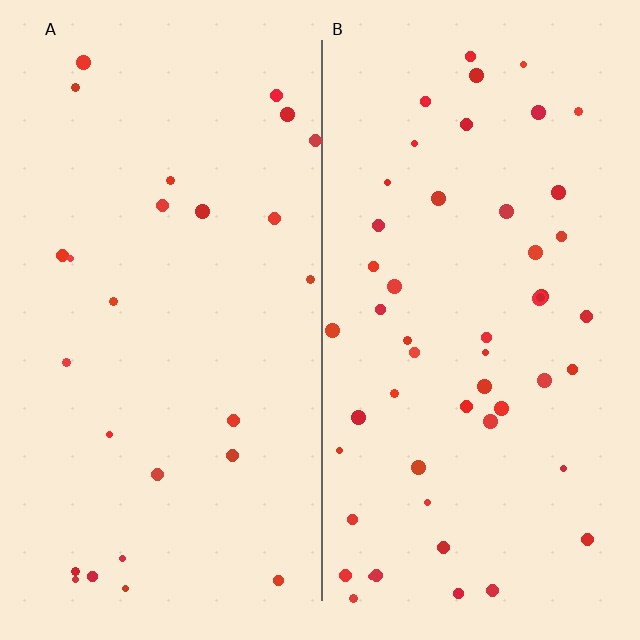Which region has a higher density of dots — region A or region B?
B (the right).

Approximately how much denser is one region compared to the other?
Approximately 2.0× — region B over region A.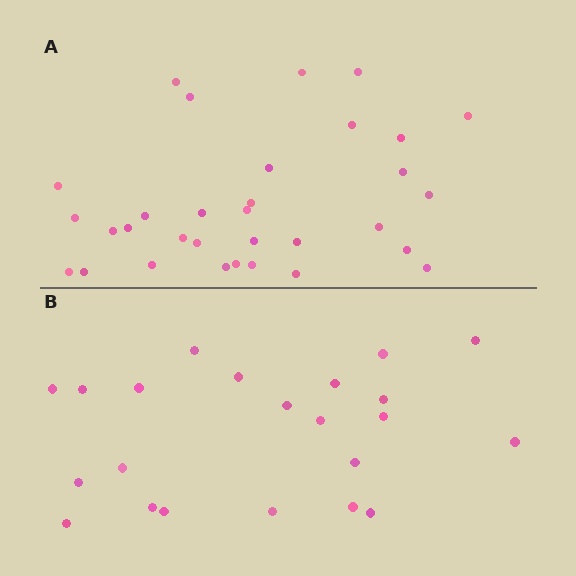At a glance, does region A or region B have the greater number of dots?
Region A (the top region) has more dots.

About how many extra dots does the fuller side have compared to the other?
Region A has roughly 10 or so more dots than region B.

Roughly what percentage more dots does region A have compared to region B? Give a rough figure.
About 45% more.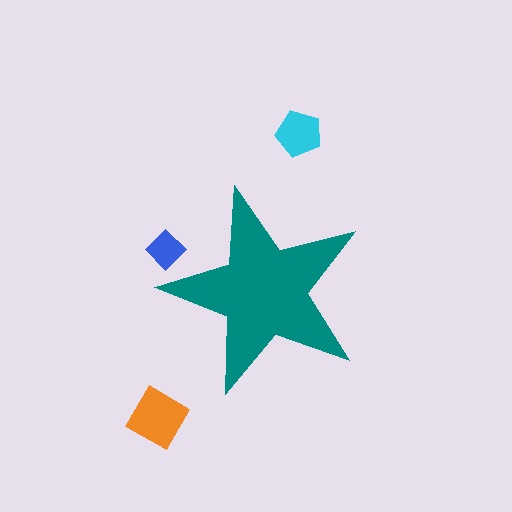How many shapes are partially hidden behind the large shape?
1 shape is partially hidden.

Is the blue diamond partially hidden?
Yes, the blue diamond is partially hidden behind the teal star.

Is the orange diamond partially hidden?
No, the orange diamond is fully visible.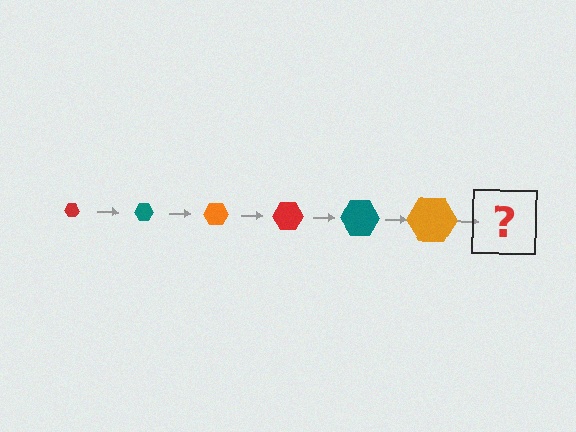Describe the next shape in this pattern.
It should be a red hexagon, larger than the previous one.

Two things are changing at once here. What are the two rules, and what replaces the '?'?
The two rules are that the hexagon grows larger each step and the color cycles through red, teal, and orange. The '?' should be a red hexagon, larger than the previous one.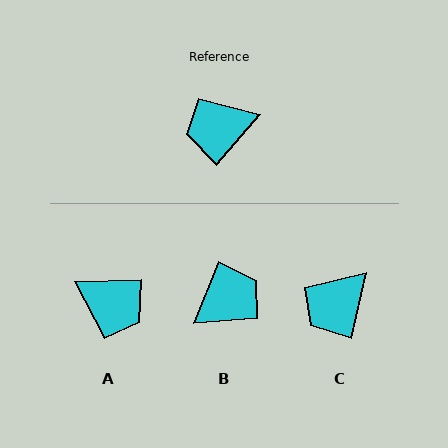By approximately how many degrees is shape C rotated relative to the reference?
Approximately 28 degrees counter-clockwise.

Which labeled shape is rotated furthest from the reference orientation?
B, about 161 degrees away.